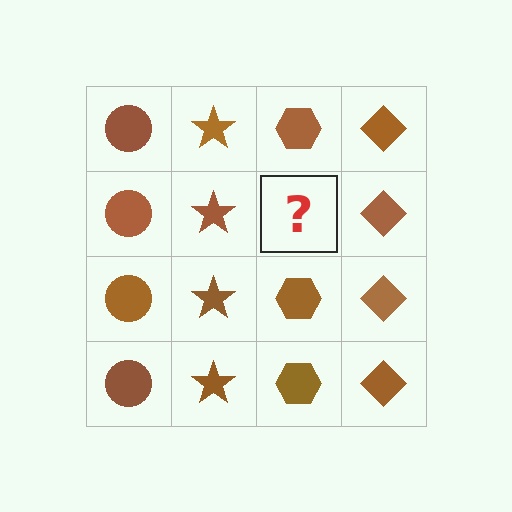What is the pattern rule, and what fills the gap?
The rule is that each column has a consistent shape. The gap should be filled with a brown hexagon.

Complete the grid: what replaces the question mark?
The question mark should be replaced with a brown hexagon.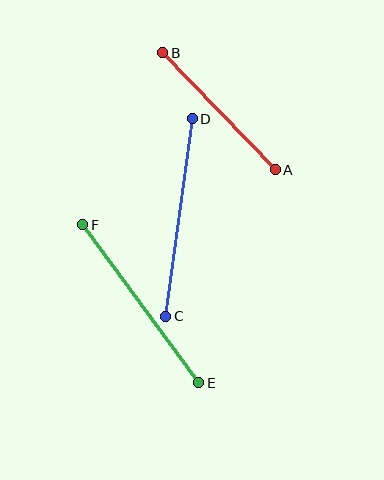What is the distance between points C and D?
The distance is approximately 200 pixels.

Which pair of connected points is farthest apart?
Points C and D are farthest apart.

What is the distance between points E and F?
The distance is approximately 196 pixels.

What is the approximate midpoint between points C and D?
The midpoint is at approximately (179, 217) pixels.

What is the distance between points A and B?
The distance is approximately 162 pixels.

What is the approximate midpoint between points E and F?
The midpoint is at approximately (141, 304) pixels.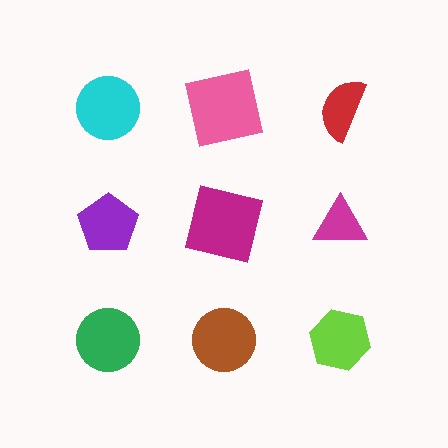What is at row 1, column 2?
A pink square.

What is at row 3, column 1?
A green circle.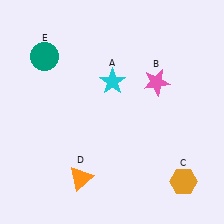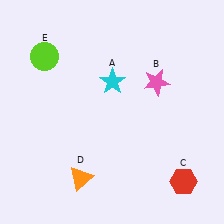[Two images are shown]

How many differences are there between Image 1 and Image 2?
There are 2 differences between the two images.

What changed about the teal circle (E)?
In Image 1, E is teal. In Image 2, it changed to lime.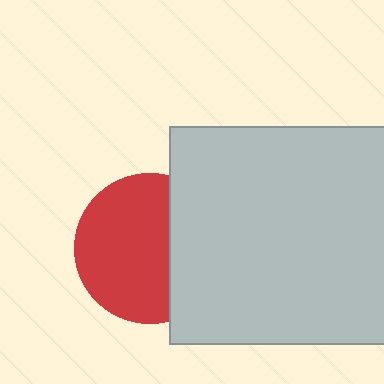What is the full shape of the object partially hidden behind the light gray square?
The partially hidden object is a red circle.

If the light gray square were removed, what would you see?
You would see the complete red circle.